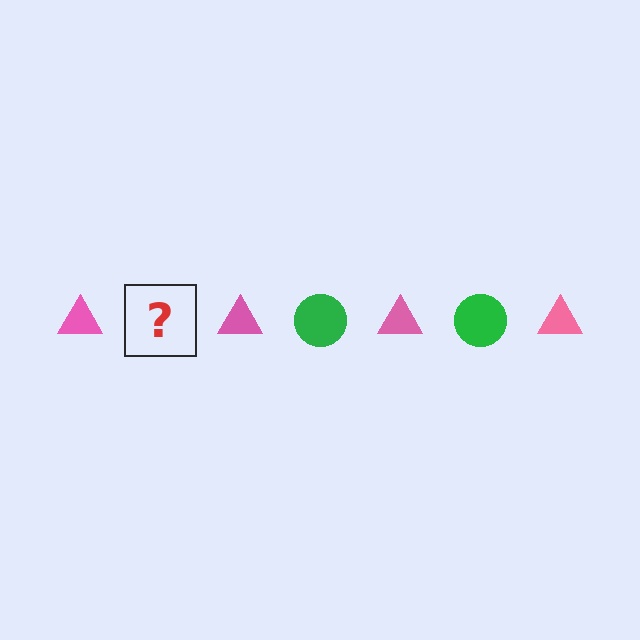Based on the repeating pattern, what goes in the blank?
The blank should be a green circle.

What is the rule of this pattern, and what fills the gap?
The rule is that the pattern alternates between pink triangle and green circle. The gap should be filled with a green circle.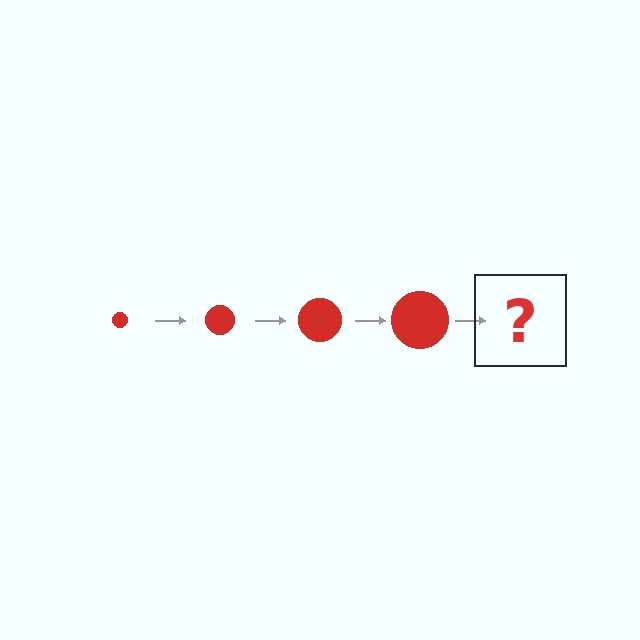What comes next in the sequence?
The next element should be a red circle, larger than the previous one.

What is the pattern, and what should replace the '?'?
The pattern is that the circle gets progressively larger each step. The '?' should be a red circle, larger than the previous one.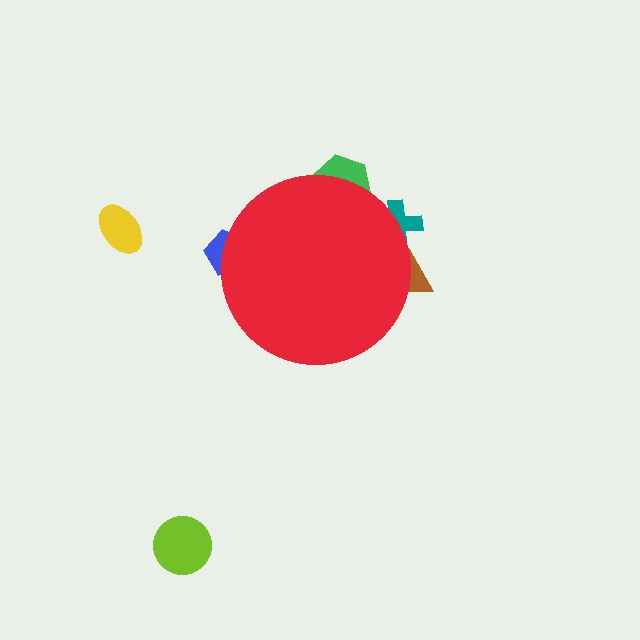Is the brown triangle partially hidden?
Yes, the brown triangle is partially hidden behind the red circle.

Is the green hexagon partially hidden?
Yes, the green hexagon is partially hidden behind the red circle.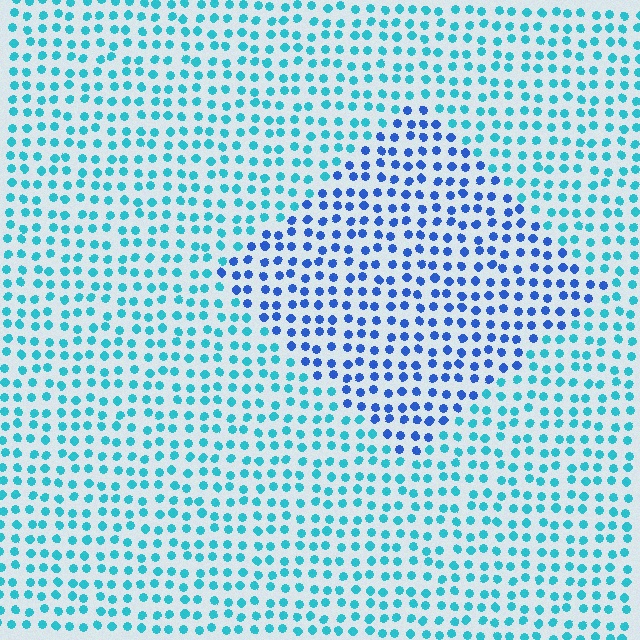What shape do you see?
I see a diamond.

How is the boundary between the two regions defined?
The boundary is defined purely by a slight shift in hue (about 38 degrees). Spacing, size, and orientation are identical on both sides.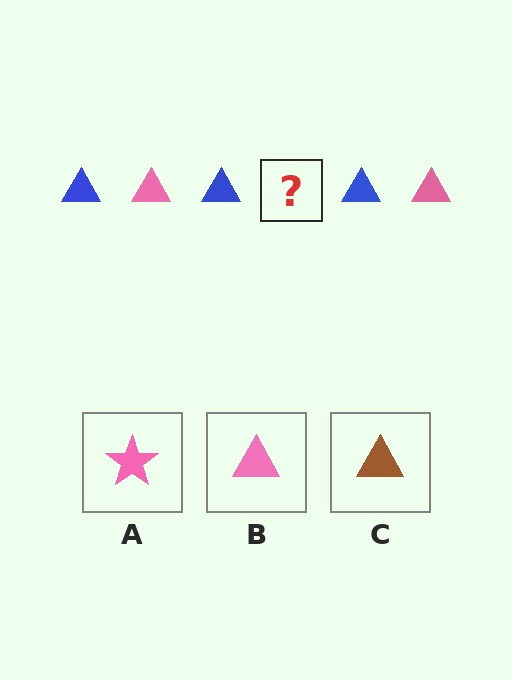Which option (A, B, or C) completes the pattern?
B.